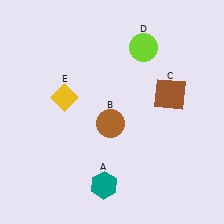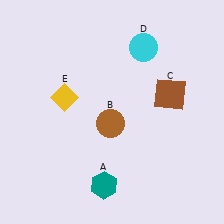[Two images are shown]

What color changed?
The circle (D) changed from lime in Image 1 to cyan in Image 2.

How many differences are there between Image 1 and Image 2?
There is 1 difference between the two images.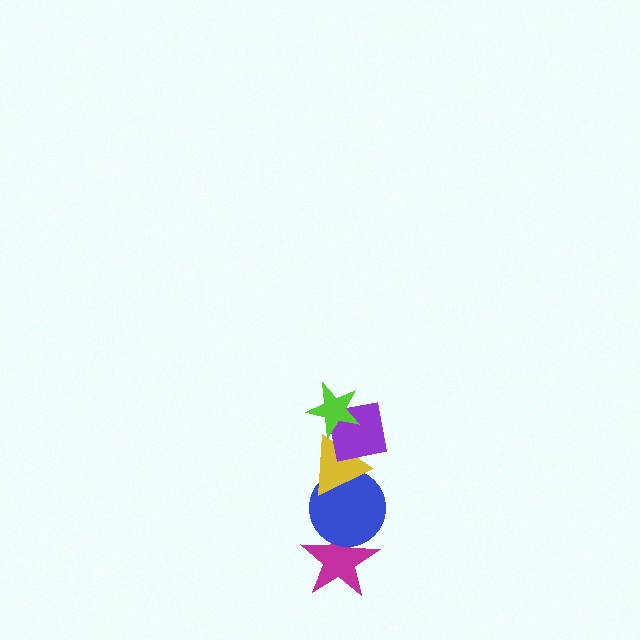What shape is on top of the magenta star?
The blue circle is on top of the magenta star.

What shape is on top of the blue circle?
The yellow triangle is on top of the blue circle.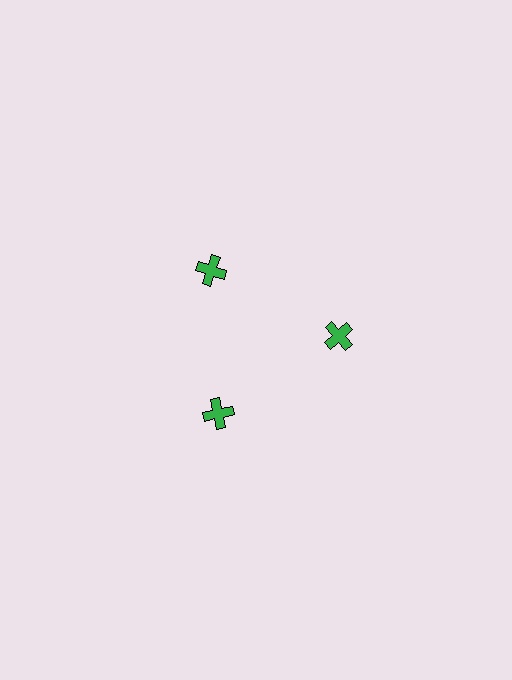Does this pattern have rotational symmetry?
Yes, this pattern has 3-fold rotational symmetry. It looks the same after rotating 120 degrees around the center.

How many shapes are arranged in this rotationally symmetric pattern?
There are 3 shapes, arranged in 3 groups of 1.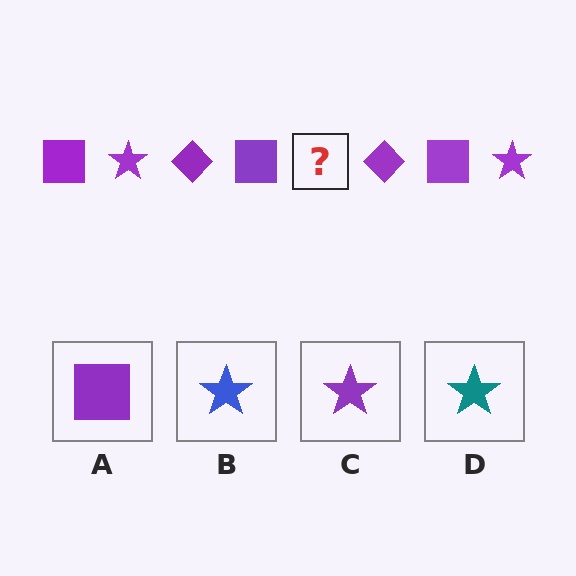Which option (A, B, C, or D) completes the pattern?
C.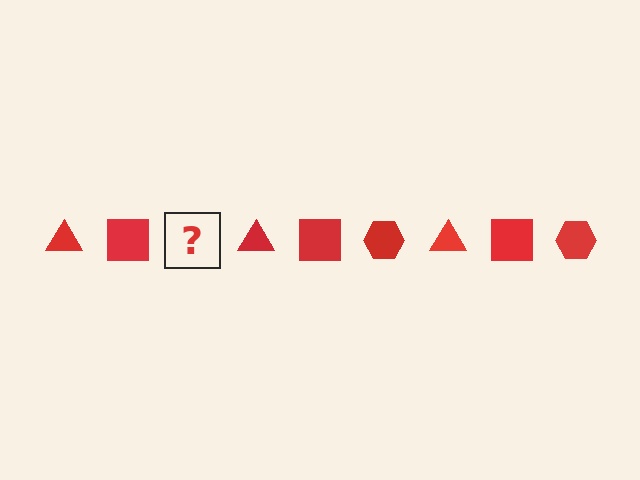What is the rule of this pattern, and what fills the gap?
The rule is that the pattern cycles through triangle, square, hexagon shapes in red. The gap should be filled with a red hexagon.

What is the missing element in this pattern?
The missing element is a red hexagon.